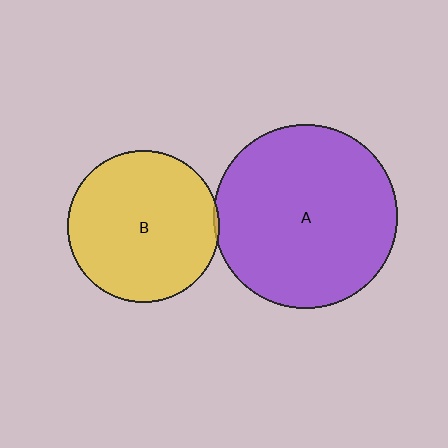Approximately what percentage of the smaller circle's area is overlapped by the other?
Approximately 5%.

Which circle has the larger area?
Circle A (purple).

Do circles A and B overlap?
Yes.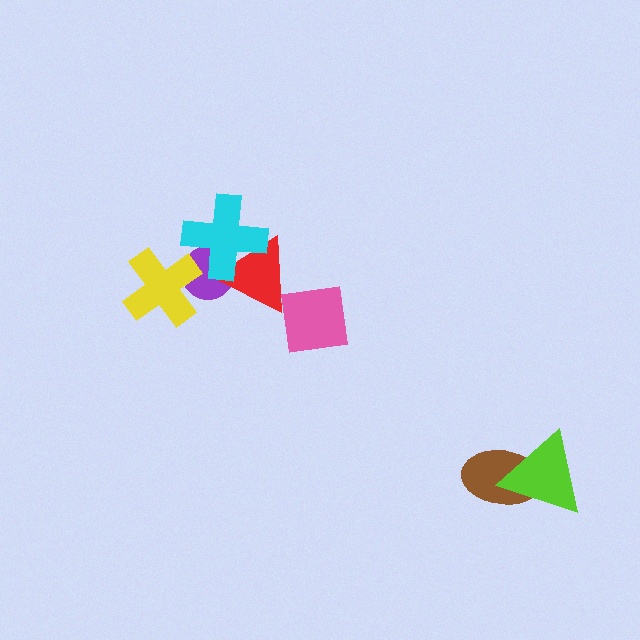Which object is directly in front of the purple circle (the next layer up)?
The red triangle is directly in front of the purple circle.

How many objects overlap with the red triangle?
3 objects overlap with the red triangle.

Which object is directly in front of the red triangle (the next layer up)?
The pink square is directly in front of the red triangle.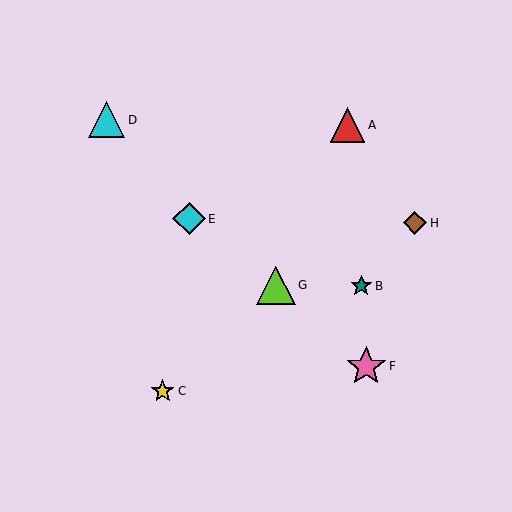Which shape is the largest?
The pink star (labeled F) is the largest.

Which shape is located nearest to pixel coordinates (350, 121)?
The red triangle (labeled A) at (348, 125) is nearest to that location.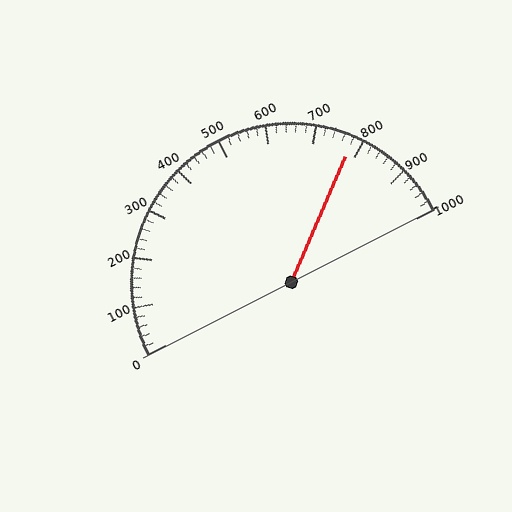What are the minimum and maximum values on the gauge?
The gauge ranges from 0 to 1000.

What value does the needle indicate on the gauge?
The needle indicates approximately 780.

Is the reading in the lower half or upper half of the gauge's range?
The reading is in the upper half of the range (0 to 1000).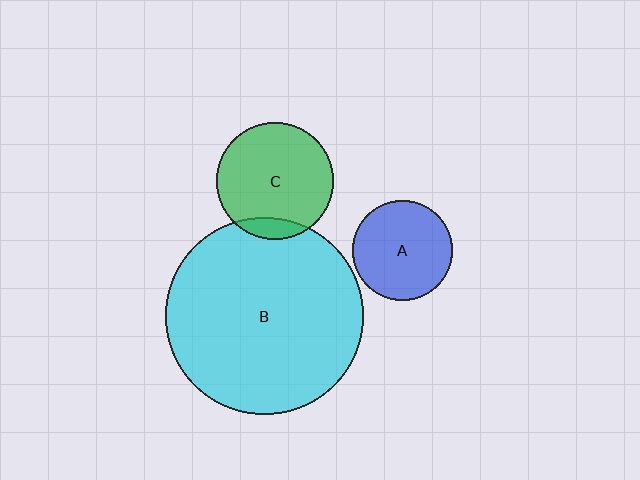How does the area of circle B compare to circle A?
Approximately 3.9 times.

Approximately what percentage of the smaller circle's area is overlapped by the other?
Approximately 10%.